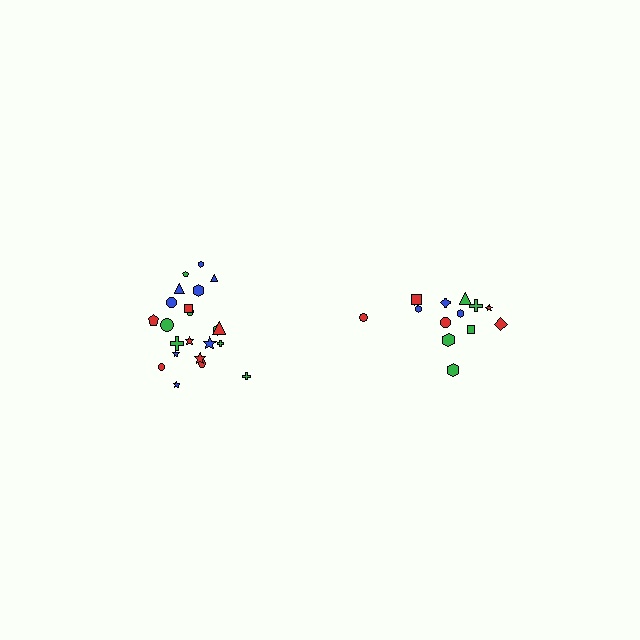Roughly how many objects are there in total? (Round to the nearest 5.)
Roughly 35 objects in total.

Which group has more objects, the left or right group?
The left group.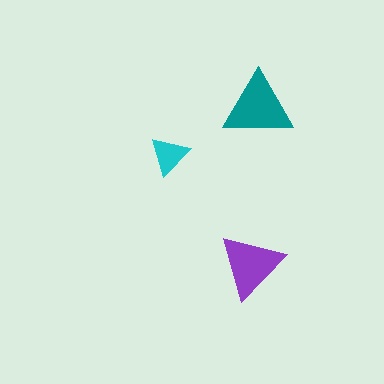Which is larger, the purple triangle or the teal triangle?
The teal one.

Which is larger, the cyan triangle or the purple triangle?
The purple one.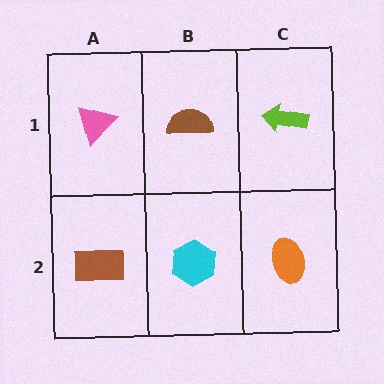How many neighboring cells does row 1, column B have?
3.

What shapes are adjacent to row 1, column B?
A cyan hexagon (row 2, column B), a pink triangle (row 1, column A), a lime arrow (row 1, column C).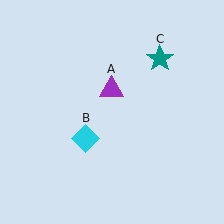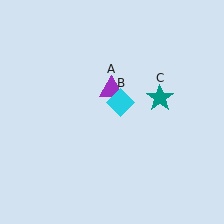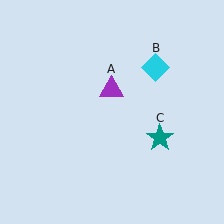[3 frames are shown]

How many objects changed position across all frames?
2 objects changed position: cyan diamond (object B), teal star (object C).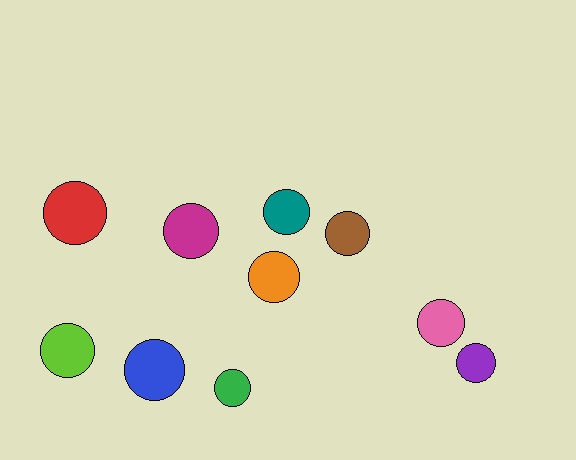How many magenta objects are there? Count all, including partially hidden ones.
There is 1 magenta object.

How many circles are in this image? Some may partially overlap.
There are 10 circles.